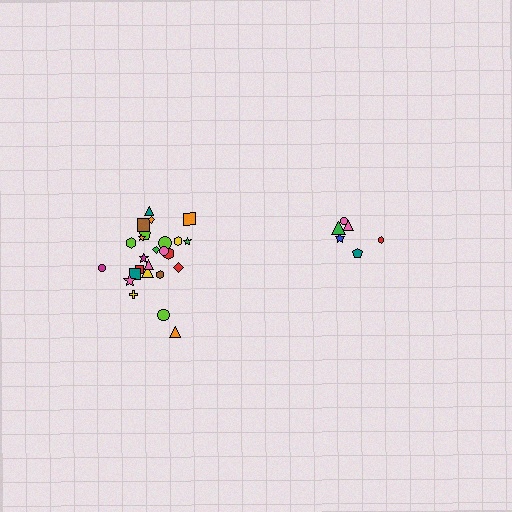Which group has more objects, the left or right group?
The left group.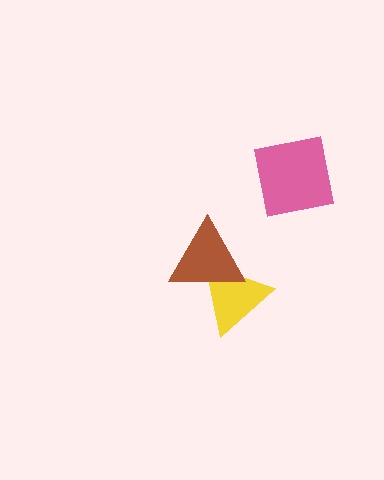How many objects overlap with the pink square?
0 objects overlap with the pink square.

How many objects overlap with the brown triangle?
1 object overlaps with the brown triangle.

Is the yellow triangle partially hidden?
Yes, it is partially covered by another shape.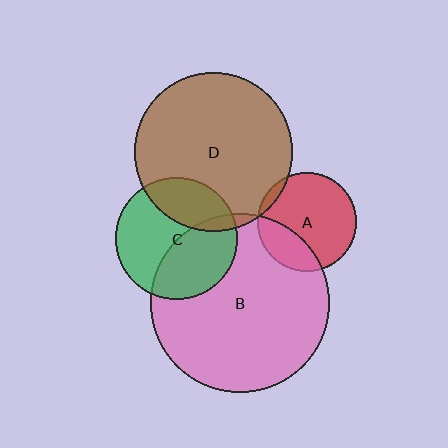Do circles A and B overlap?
Yes.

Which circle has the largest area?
Circle B (pink).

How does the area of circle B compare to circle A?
Approximately 3.3 times.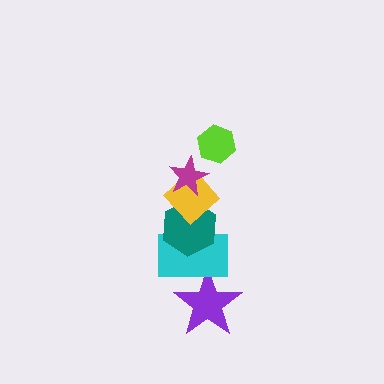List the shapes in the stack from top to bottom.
From top to bottom: the lime hexagon, the magenta star, the yellow diamond, the teal hexagon, the cyan rectangle, the purple star.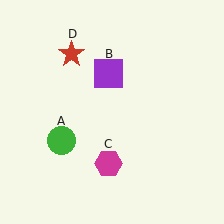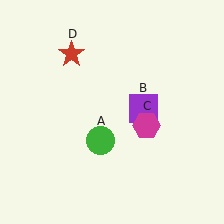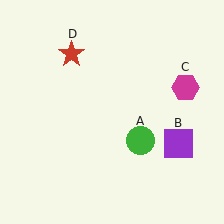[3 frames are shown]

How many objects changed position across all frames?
3 objects changed position: green circle (object A), purple square (object B), magenta hexagon (object C).